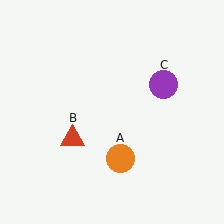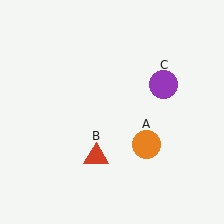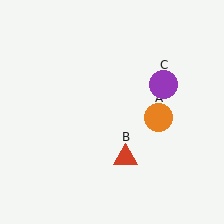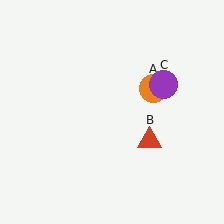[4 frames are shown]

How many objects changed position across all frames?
2 objects changed position: orange circle (object A), red triangle (object B).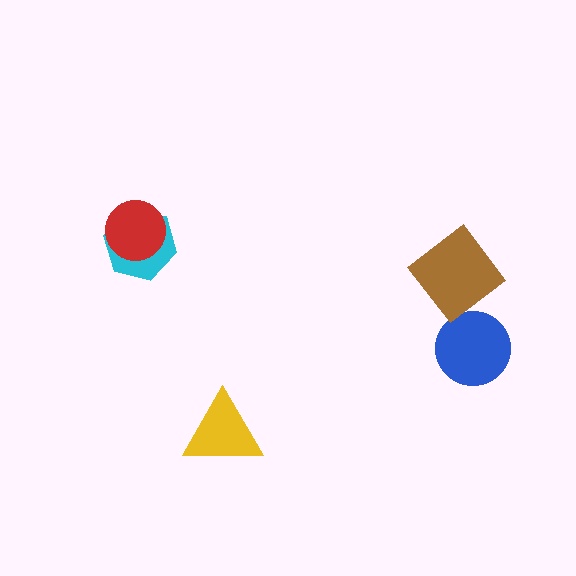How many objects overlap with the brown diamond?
0 objects overlap with the brown diamond.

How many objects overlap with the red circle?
1 object overlaps with the red circle.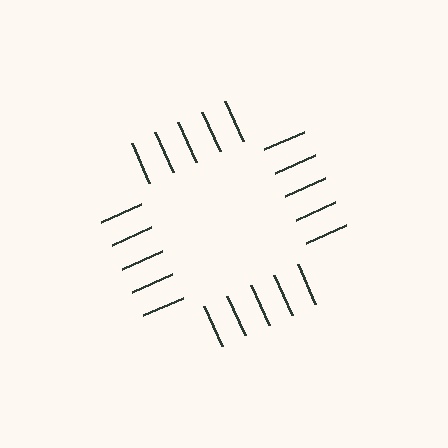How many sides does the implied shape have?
4 sides — the line-ends trace a square.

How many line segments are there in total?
20 — 5 along each of the 4 edges.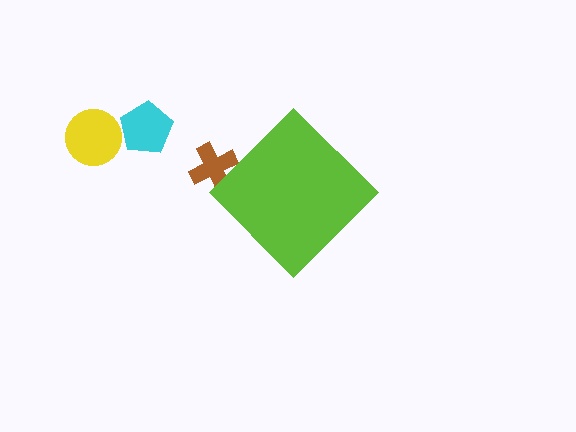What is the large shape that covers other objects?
A lime diamond.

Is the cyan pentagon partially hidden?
No, the cyan pentagon is fully visible.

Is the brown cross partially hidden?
Yes, the brown cross is partially hidden behind the lime diamond.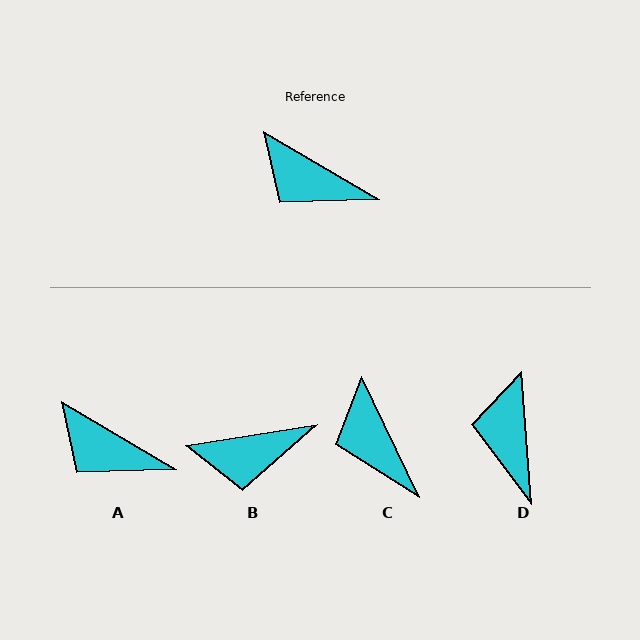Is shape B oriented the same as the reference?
No, it is off by about 40 degrees.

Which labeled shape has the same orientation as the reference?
A.